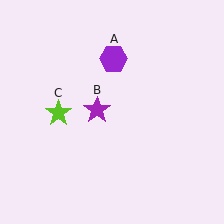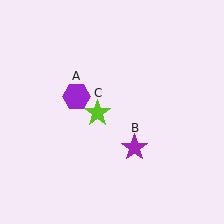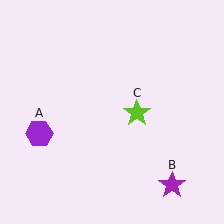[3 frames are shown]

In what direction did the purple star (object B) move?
The purple star (object B) moved down and to the right.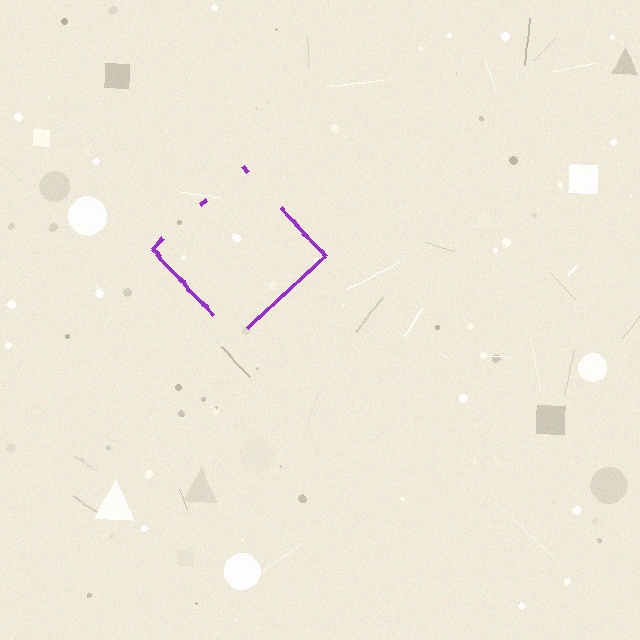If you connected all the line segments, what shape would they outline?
They would outline a diamond.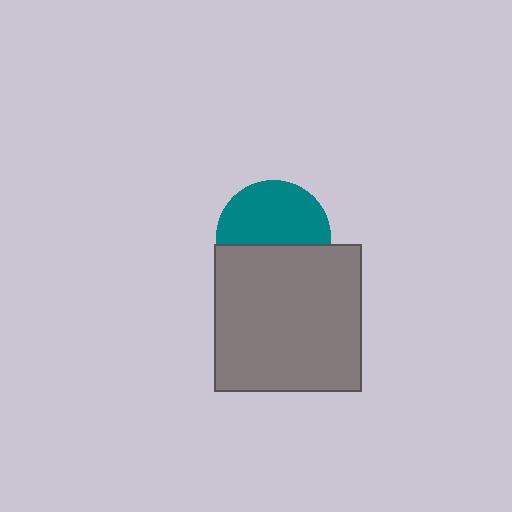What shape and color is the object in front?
The object in front is a gray square.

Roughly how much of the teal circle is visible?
About half of it is visible (roughly 57%).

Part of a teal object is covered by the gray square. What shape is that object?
It is a circle.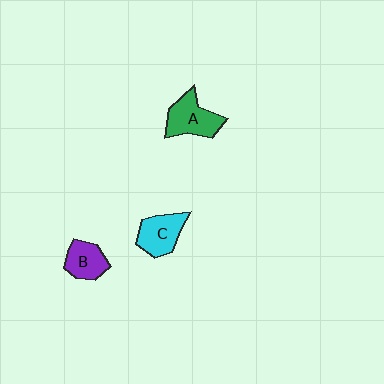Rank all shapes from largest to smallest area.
From largest to smallest: A (green), C (cyan), B (purple).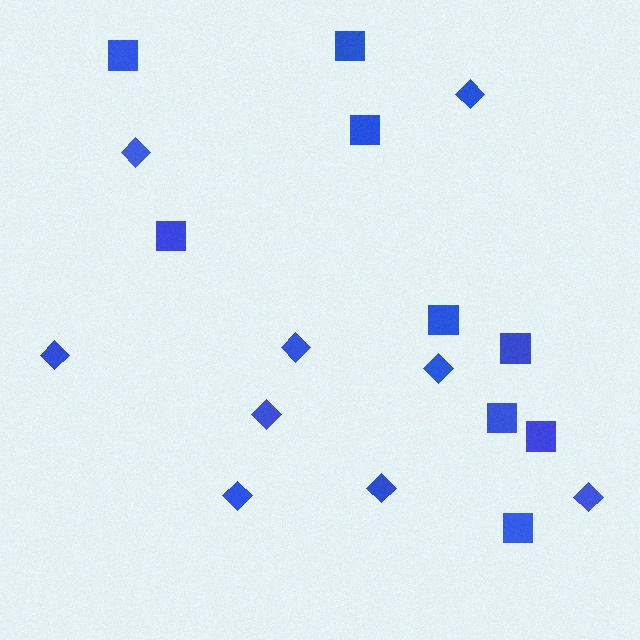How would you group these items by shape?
There are 2 groups: one group of squares (9) and one group of diamonds (9).